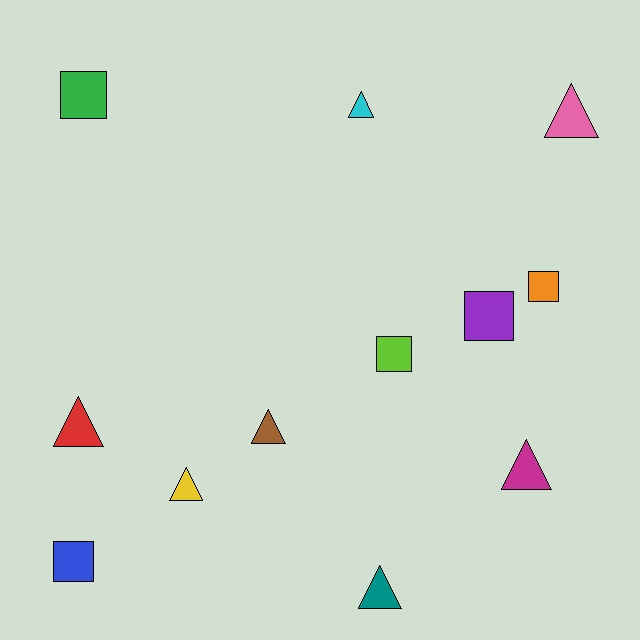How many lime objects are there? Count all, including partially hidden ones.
There is 1 lime object.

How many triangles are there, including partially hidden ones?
There are 7 triangles.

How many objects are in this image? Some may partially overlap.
There are 12 objects.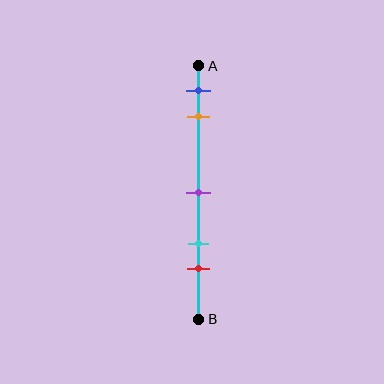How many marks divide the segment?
There are 5 marks dividing the segment.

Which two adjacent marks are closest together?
The blue and orange marks are the closest adjacent pair.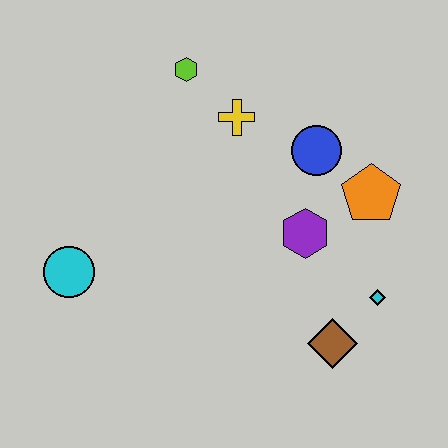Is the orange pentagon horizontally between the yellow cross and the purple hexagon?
No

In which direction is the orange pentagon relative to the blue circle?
The orange pentagon is to the right of the blue circle.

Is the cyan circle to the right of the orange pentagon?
No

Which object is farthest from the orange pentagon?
The cyan circle is farthest from the orange pentagon.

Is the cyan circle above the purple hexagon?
No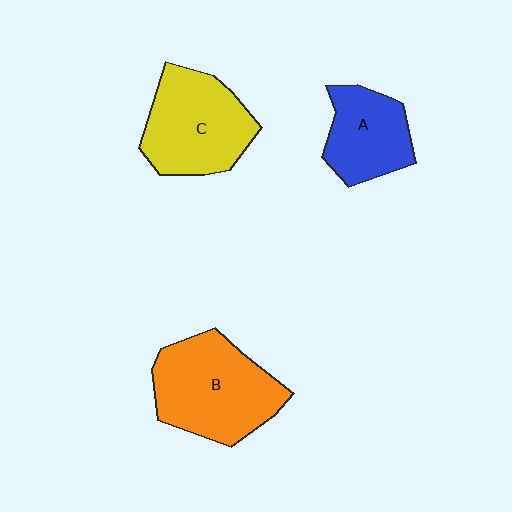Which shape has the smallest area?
Shape A (blue).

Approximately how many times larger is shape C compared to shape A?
Approximately 1.4 times.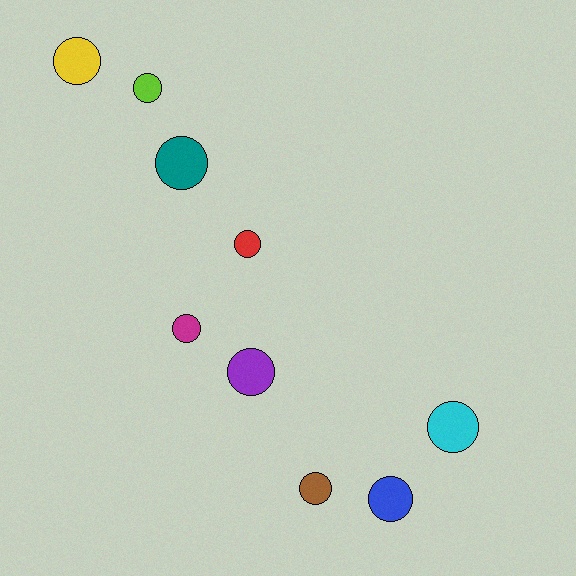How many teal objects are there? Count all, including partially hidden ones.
There is 1 teal object.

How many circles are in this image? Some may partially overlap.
There are 9 circles.